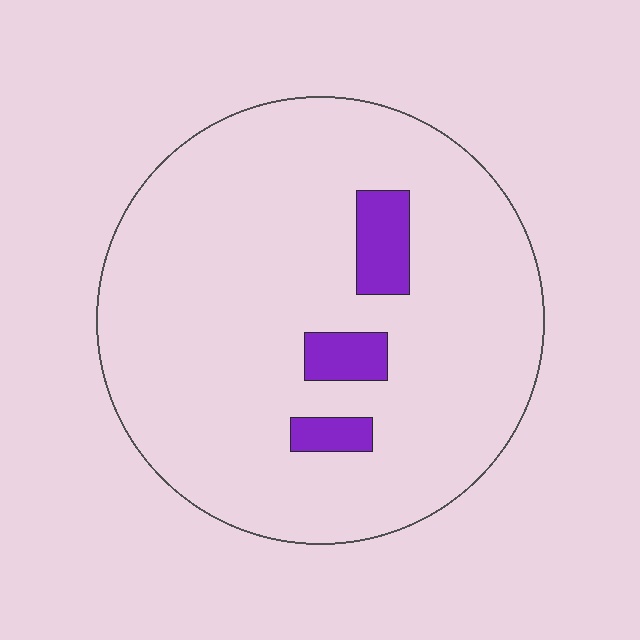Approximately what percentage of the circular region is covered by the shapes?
Approximately 10%.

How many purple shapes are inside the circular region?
3.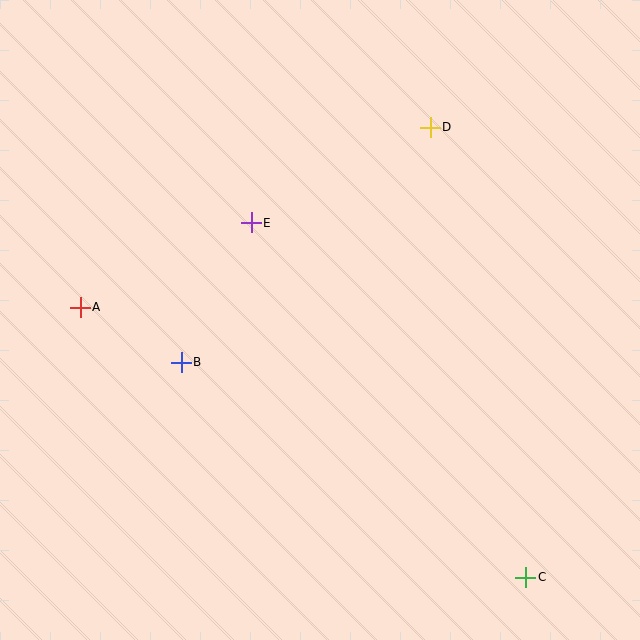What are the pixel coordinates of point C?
Point C is at (526, 577).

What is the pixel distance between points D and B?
The distance between D and B is 342 pixels.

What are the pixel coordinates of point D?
Point D is at (430, 127).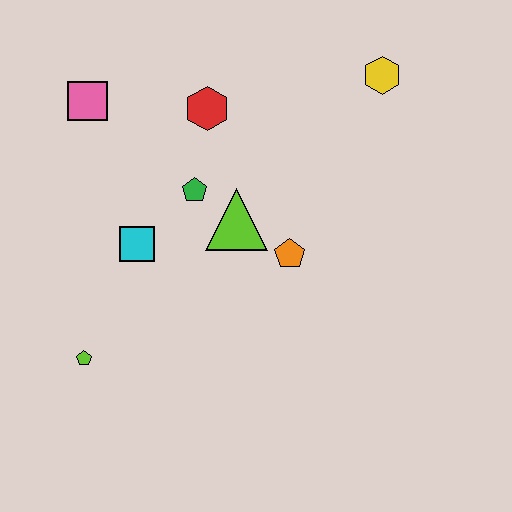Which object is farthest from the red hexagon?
The lime pentagon is farthest from the red hexagon.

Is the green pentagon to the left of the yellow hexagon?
Yes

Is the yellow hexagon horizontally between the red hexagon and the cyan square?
No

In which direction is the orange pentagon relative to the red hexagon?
The orange pentagon is below the red hexagon.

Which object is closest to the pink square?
The red hexagon is closest to the pink square.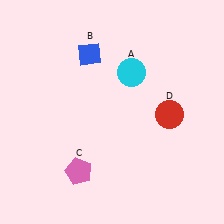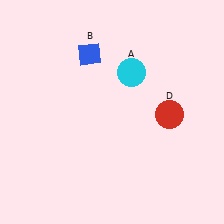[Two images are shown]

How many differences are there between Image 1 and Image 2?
There is 1 difference between the two images.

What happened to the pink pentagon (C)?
The pink pentagon (C) was removed in Image 2. It was in the bottom-left area of Image 1.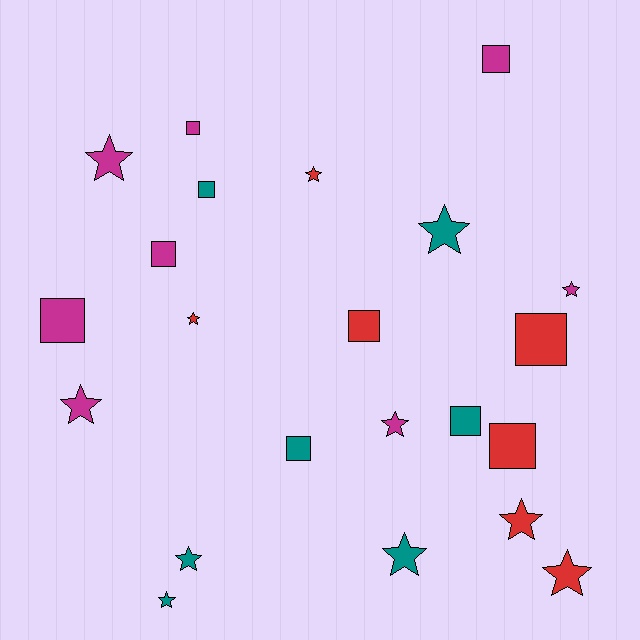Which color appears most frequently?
Magenta, with 8 objects.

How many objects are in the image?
There are 22 objects.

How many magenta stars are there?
There are 4 magenta stars.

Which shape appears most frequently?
Star, with 12 objects.